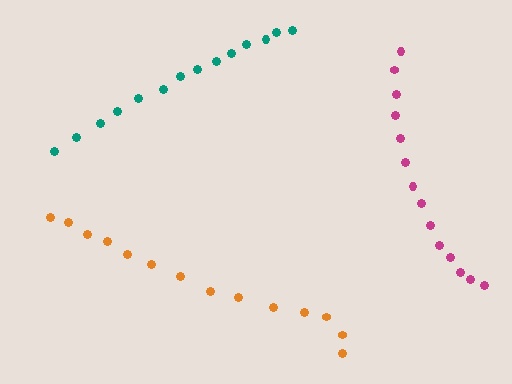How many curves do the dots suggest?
There are 3 distinct paths.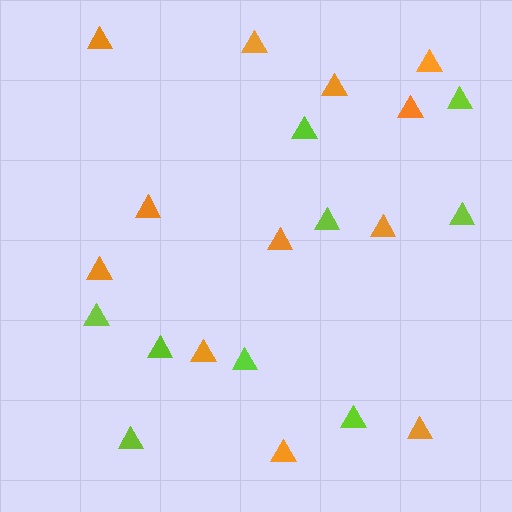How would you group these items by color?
There are 2 groups: one group of lime triangles (9) and one group of orange triangles (12).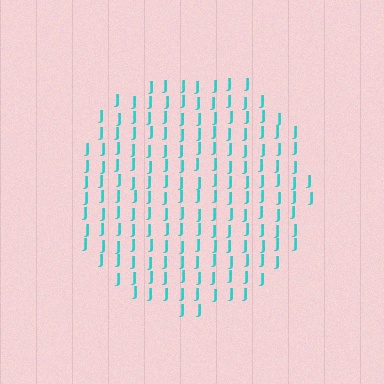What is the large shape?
The large shape is a circle.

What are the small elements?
The small elements are letter J's.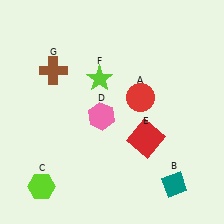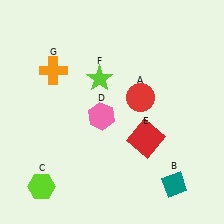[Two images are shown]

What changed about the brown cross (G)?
In Image 1, G is brown. In Image 2, it changed to orange.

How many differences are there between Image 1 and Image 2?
There is 1 difference between the two images.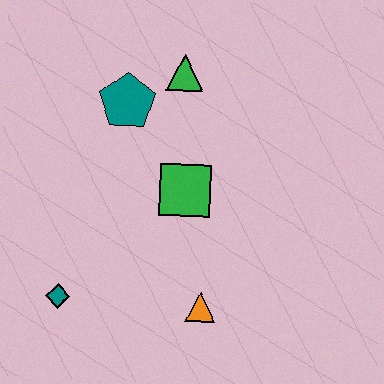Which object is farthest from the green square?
The teal diamond is farthest from the green square.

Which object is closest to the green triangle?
The teal pentagon is closest to the green triangle.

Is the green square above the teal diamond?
Yes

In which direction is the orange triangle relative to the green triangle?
The orange triangle is below the green triangle.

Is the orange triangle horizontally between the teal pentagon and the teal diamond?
No